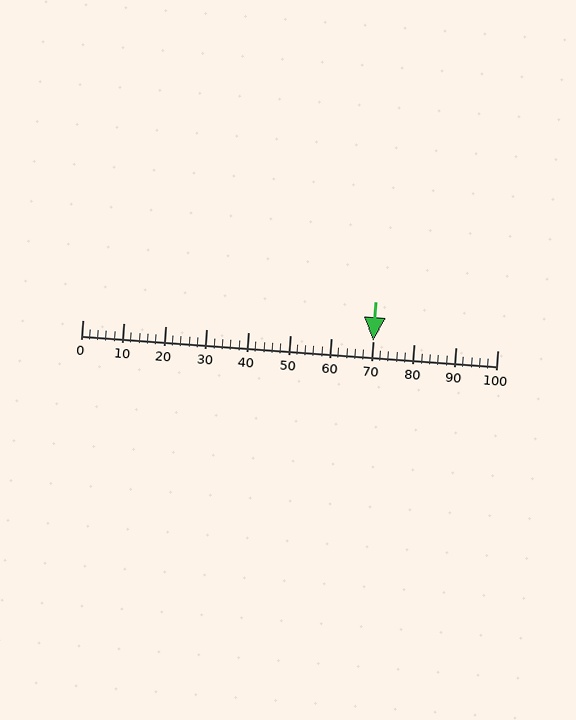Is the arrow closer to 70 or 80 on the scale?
The arrow is closer to 70.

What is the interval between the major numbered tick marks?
The major tick marks are spaced 10 units apart.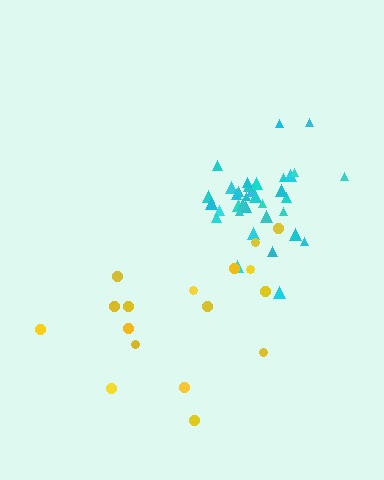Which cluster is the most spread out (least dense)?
Yellow.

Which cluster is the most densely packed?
Cyan.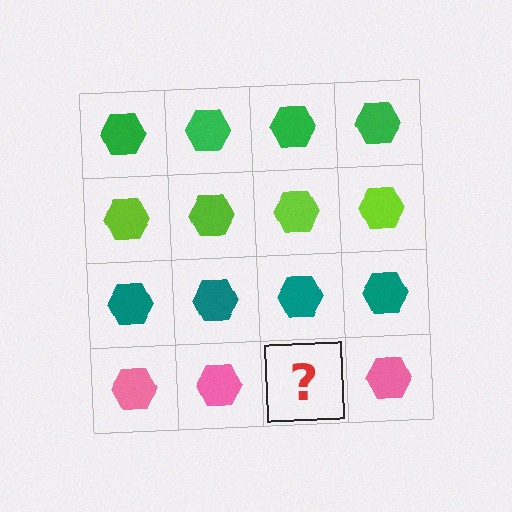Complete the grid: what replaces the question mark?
The question mark should be replaced with a pink hexagon.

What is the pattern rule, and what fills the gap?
The rule is that each row has a consistent color. The gap should be filled with a pink hexagon.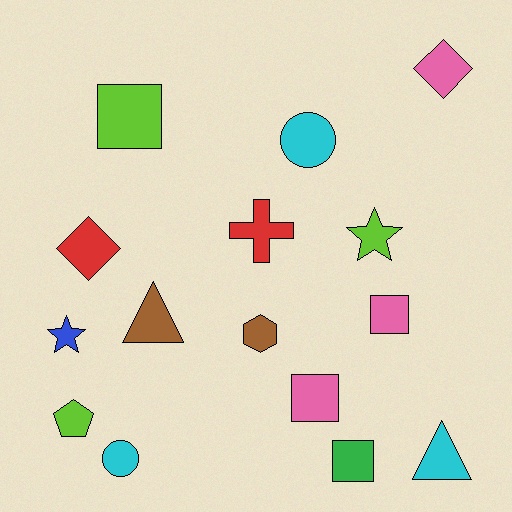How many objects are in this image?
There are 15 objects.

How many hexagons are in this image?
There is 1 hexagon.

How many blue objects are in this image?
There is 1 blue object.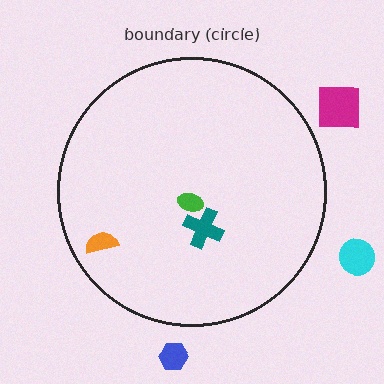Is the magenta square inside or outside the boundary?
Outside.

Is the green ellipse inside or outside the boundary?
Inside.